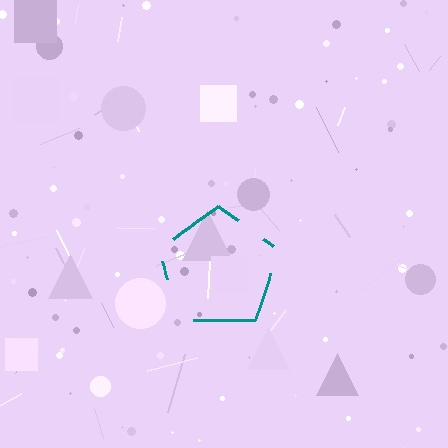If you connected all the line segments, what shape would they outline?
They would outline a pentagon.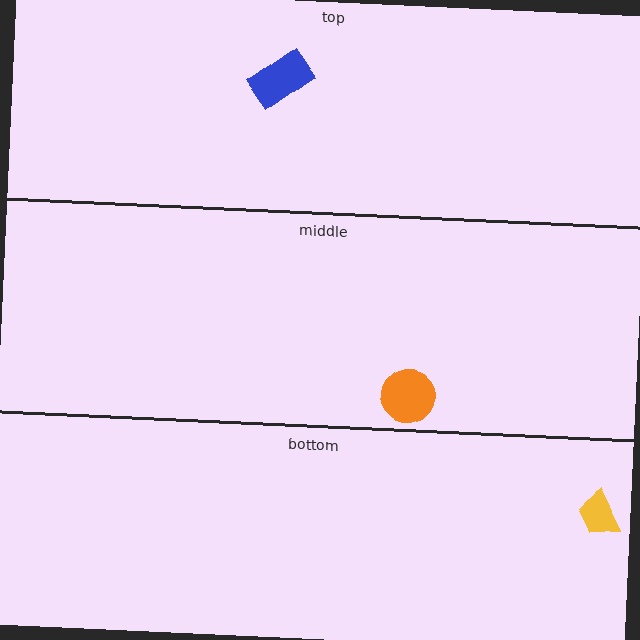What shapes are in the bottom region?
The yellow trapezoid.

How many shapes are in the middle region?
1.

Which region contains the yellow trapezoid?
The bottom region.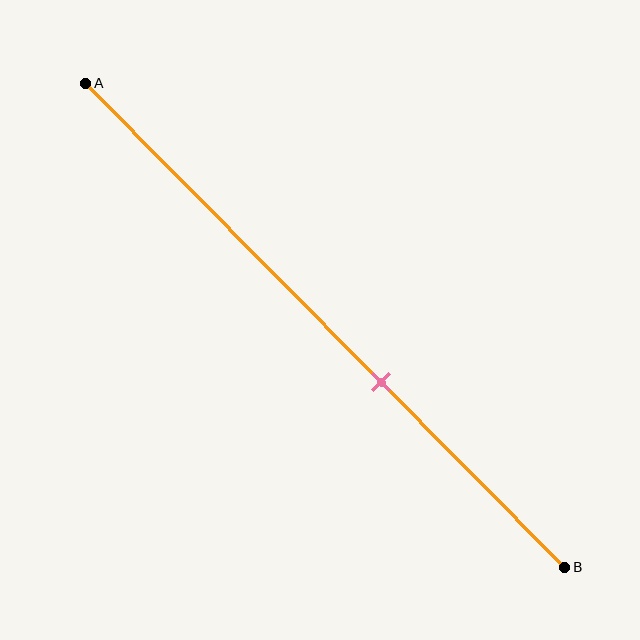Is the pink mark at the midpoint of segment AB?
No, the mark is at about 60% from A, not at the 50% midpoint.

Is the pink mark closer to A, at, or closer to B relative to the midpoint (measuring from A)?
The pink mark is closer to point B than the midpoint of segment AB.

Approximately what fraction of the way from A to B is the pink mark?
The pink mark is approximately 60% of the way from A to B.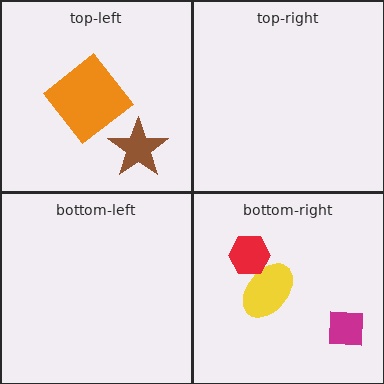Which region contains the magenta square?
The bottom-right region.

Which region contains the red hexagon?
The bottom-right region.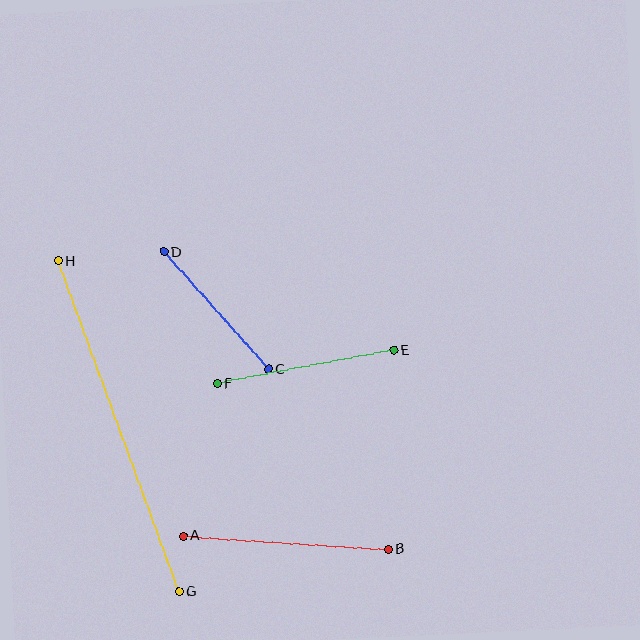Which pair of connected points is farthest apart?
Points G and H are farthest apart.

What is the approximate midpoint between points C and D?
The midpoint is at approximately (216, 311) pixels.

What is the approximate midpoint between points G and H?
The midpoint is at approximately (119, 426) pixels.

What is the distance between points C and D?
The distance is approximately 157 pixels.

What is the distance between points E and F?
The distance is approximately 179 pixels.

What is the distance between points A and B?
The distance is approximately 205 pixels.